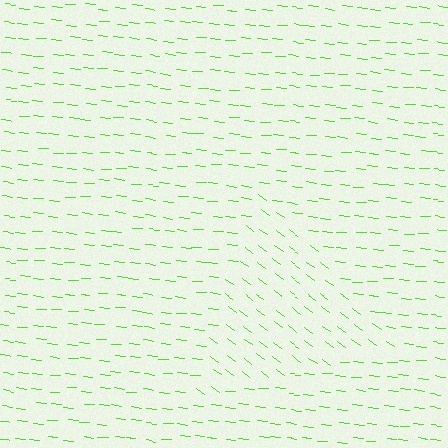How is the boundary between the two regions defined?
The boundary is defined purely by a change in line orientation (approximately 32 degrees difference). All lines are the same color and thickness.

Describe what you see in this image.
The image is filled with small lime line segments. A triangle region in the image has lines oriented differently from the surrounding lines, creating a visible texture boundary.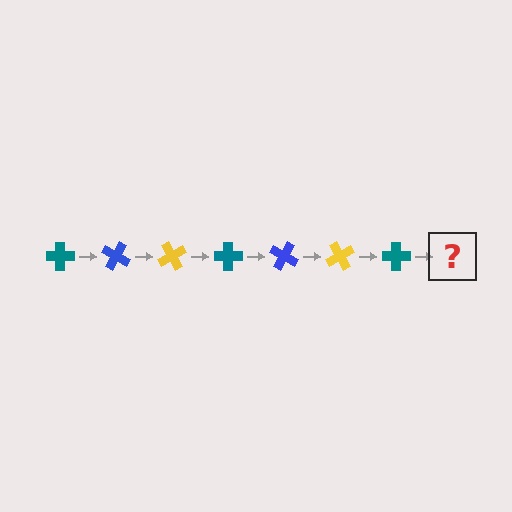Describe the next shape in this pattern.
It should be a blue cross, rotated 210 degrees from the start.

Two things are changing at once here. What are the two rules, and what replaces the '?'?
The two rules are that it rotates 30 degrees each step and the color cycles through teal, blue, and yellow. The '?' should be a blue cross, rotated 210 degrees from the start.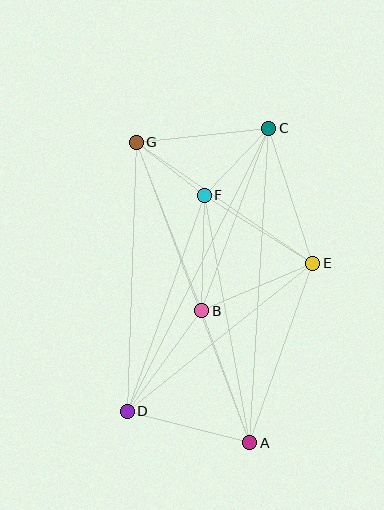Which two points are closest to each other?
Points F and G are closest to each other.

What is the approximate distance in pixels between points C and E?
The distance between C and E is approximately 142 pixels.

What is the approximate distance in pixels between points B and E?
The distance between B and E is approximately 121 pixels.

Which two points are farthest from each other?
Points A and G are farthest from each other.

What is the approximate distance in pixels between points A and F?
The distance between A and F is approximately 252 pixels.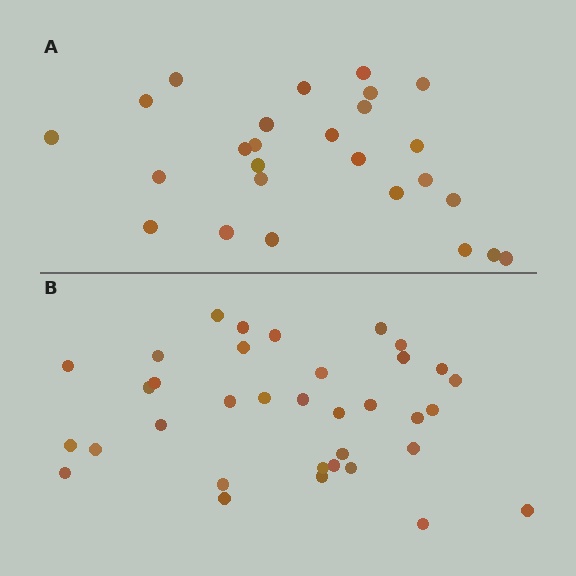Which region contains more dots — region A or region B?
Region B (the bottom region) has more dots.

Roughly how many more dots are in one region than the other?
Region B has roughly 8 or so more dots than region A.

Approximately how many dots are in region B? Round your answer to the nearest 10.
About 40 dots. (The exact count is 35, which rounds to 40.)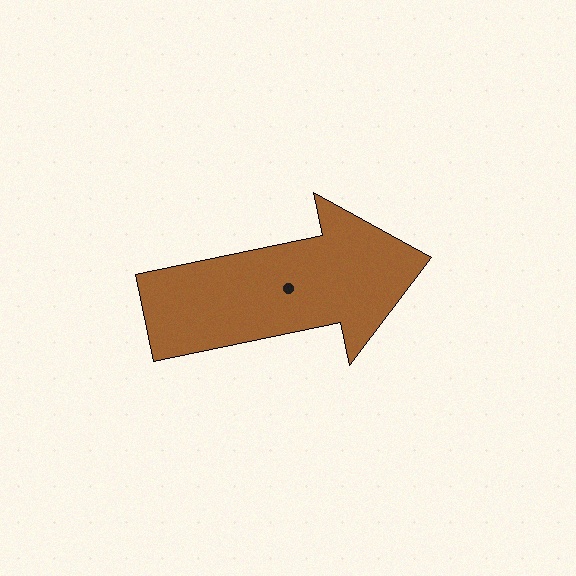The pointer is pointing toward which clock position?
Roughly 3 o'clock.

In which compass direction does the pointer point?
East.